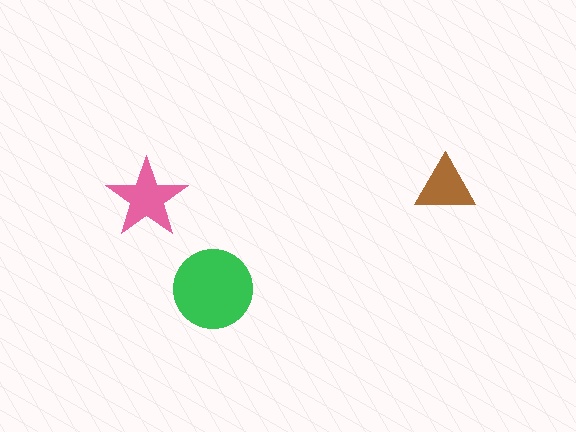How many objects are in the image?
There are 3 objects in the image.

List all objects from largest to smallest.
The green circle, the pink star, the brown triangle.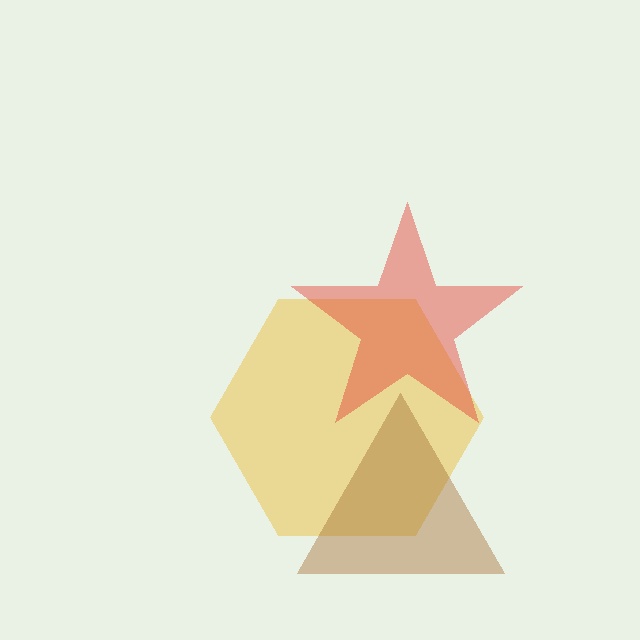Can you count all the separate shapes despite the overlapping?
Yes, there are 3 separate shapes.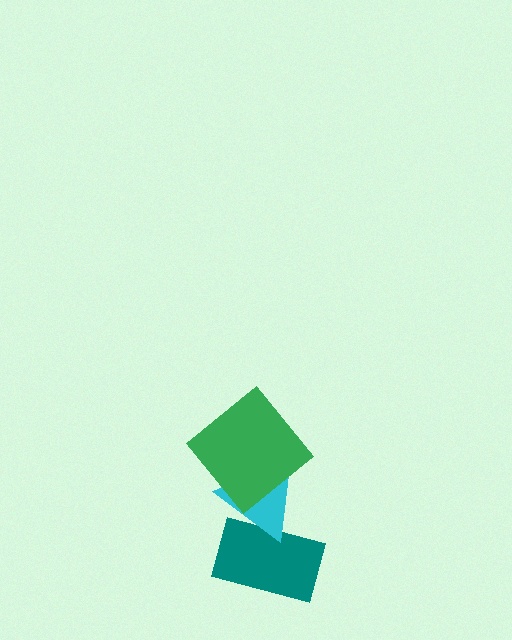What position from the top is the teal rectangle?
The teal rectangle is 3rd from the top.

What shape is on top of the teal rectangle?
The cyan triangle is on top of the teal rectangle.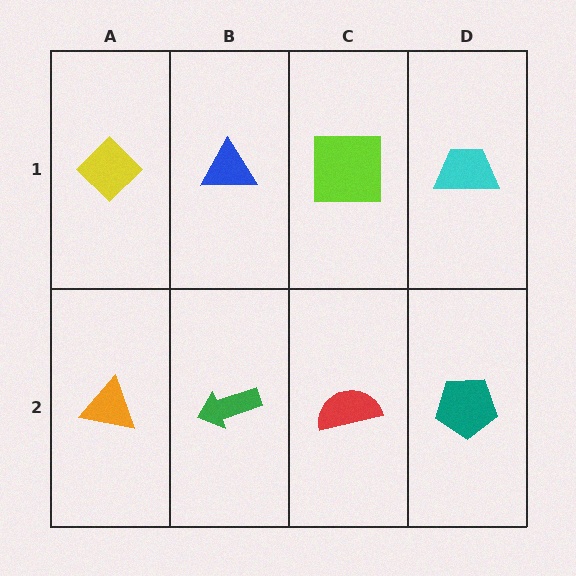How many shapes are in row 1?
4 shapes.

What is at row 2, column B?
A green arrow.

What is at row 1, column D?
A cyan trapezoid.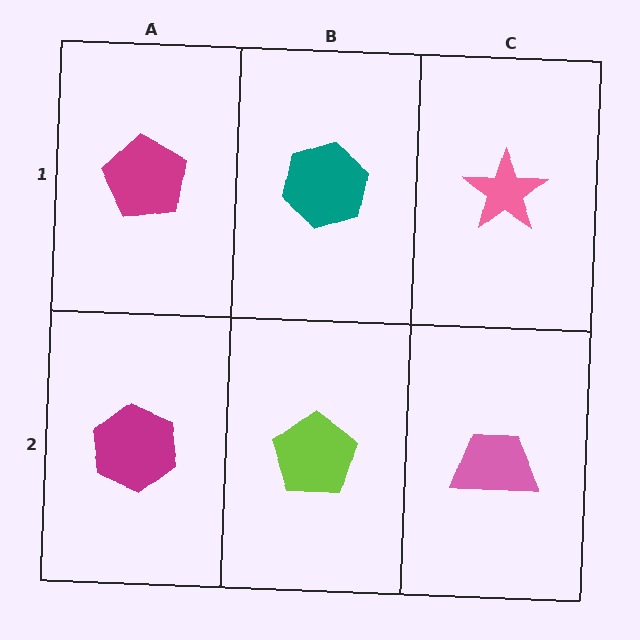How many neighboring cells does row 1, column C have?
2.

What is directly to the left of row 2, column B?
A magenta hexagon.